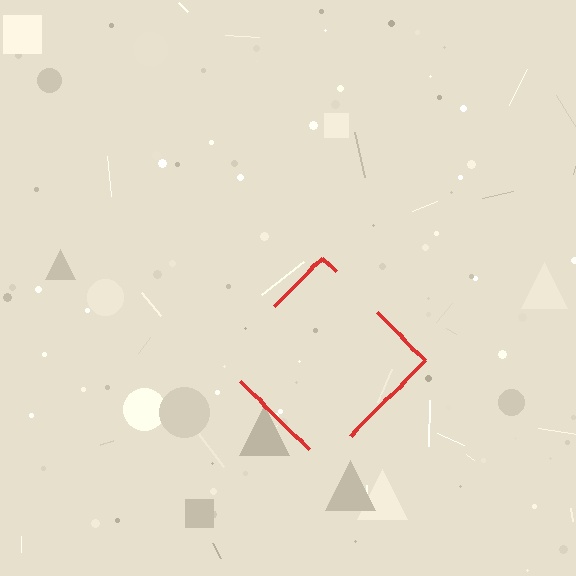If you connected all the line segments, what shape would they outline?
They would outline a diamond.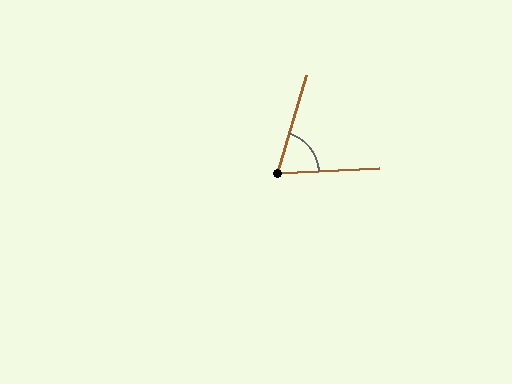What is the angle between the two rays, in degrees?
Approximately 71 degrees.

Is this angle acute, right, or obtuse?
It is acute.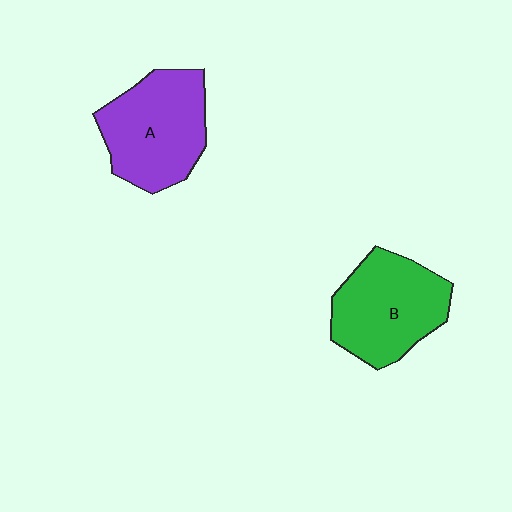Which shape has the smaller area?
Shape B (green).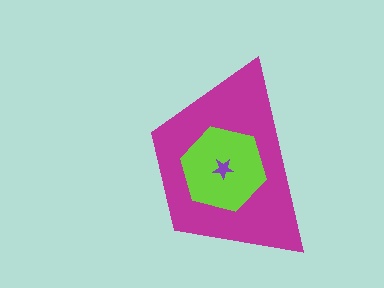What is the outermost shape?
The magenta trapezoid.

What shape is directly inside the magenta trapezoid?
The lime hexagon.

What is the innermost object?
The purple star.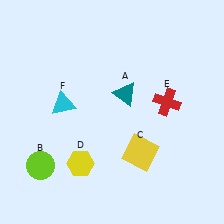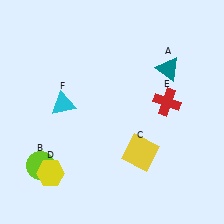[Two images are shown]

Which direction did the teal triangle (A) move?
The teal triangle (A) moved right.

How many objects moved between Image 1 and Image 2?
2 objects moved between the two images.